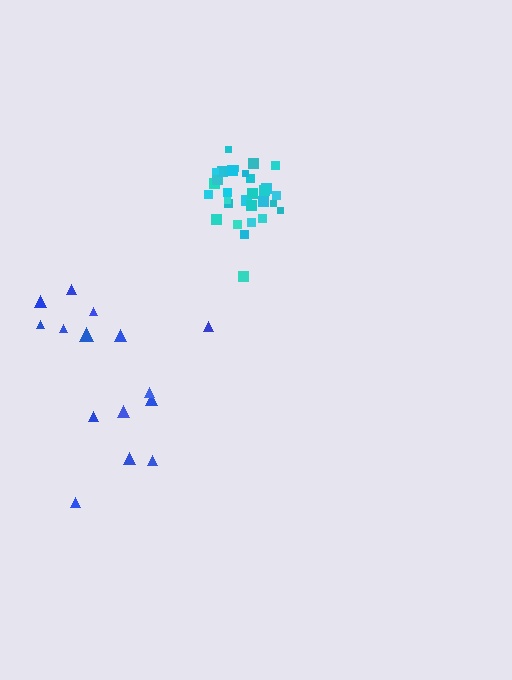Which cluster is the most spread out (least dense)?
Blue.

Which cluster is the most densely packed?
Cyan.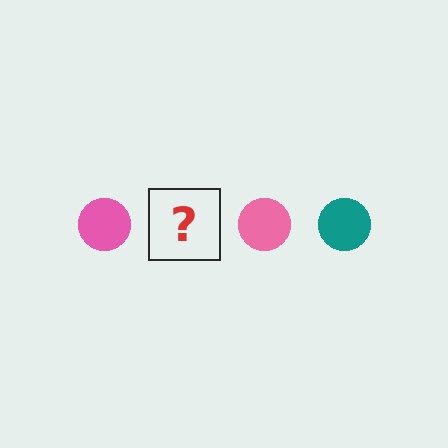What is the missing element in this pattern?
The missing element is a teal circle.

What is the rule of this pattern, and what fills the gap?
The rule is that the pattern cycles through pink, teal circles. The gap should be filled with a teal circle.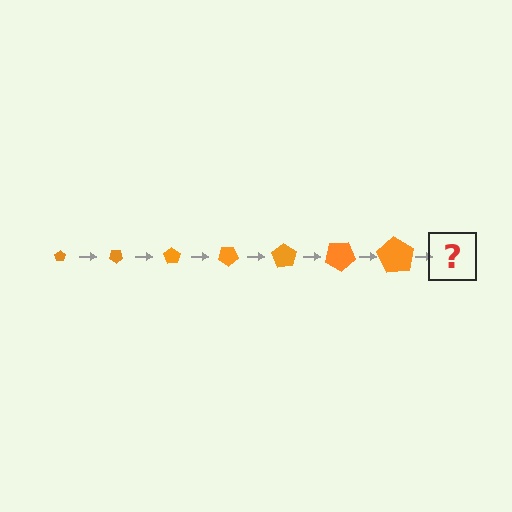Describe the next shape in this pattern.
It should be a pentagon, larger than the previous one and rotated 245 degrees from the start.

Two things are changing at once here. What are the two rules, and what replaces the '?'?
The two rules are that the pentagon grows larger each step and it rotates 35 degrees each step. The '?' should be a pentagon, larger than the previous one and rotated 245 degrees from the start.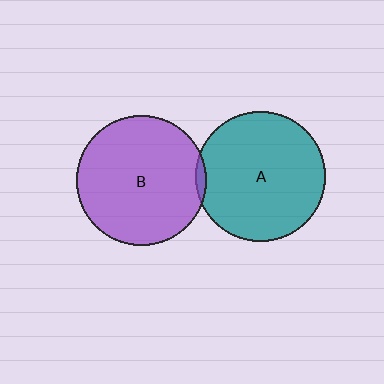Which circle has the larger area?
Circle B (purple).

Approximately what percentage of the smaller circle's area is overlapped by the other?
Approximately 5%.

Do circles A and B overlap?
Yes.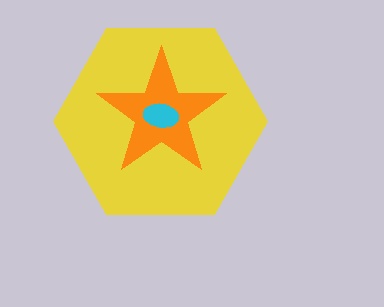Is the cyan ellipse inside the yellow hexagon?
Yes.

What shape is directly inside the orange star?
The cyan ellipse.